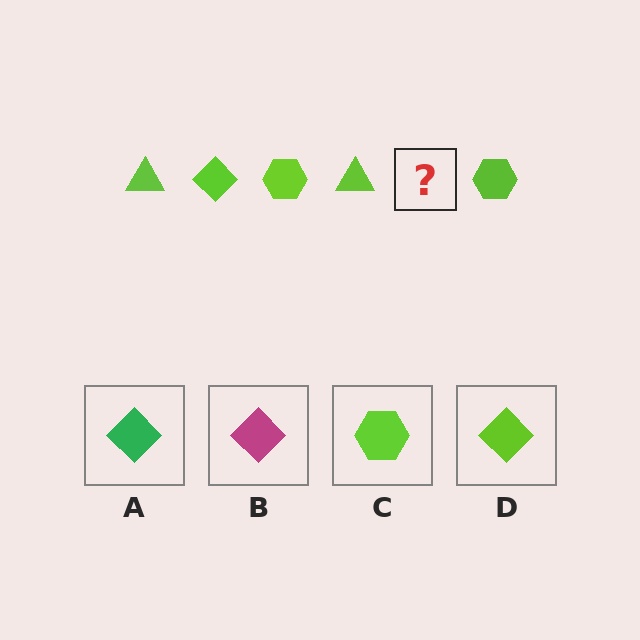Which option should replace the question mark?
Option D.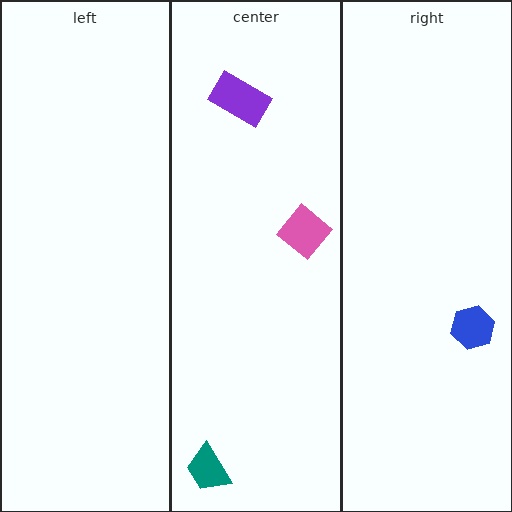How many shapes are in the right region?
1.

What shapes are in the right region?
The blue hexagon.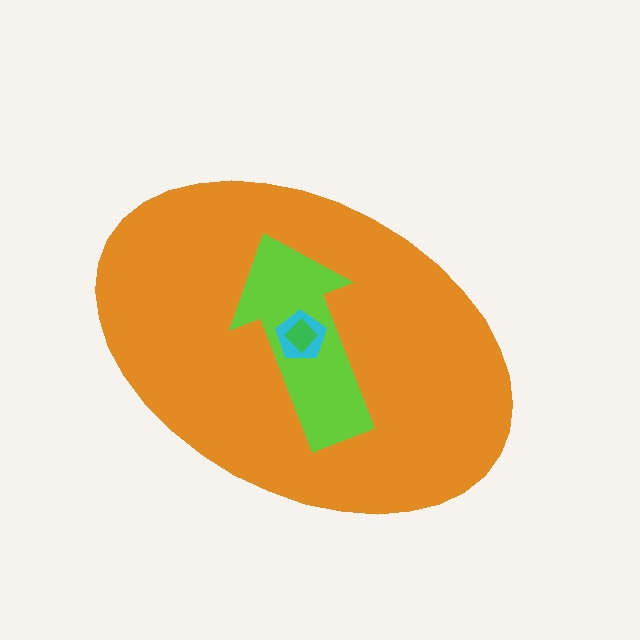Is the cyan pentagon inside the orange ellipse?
Yes.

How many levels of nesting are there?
4.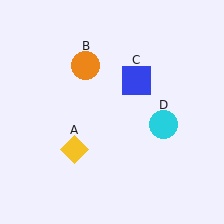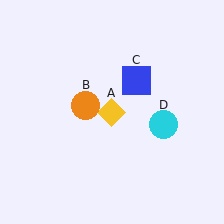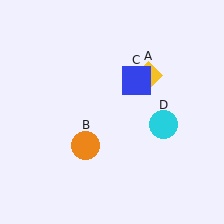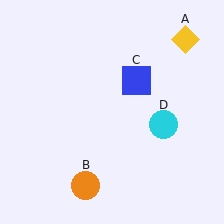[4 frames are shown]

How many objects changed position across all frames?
2 objects changed position: yellow diamond (object A), orange circle (object B).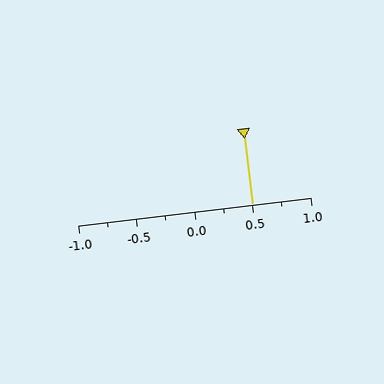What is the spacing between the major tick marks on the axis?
The major ticks are spaced 0.5 apart.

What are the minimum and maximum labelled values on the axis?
The axis runs from -1.0 to 1.0.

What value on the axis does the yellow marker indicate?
The marker indicates approximately 0.5.